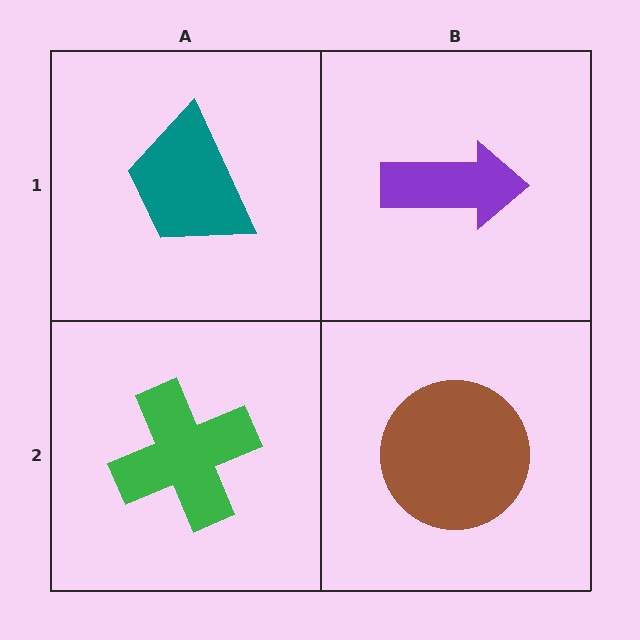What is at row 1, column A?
A teal trapezoid.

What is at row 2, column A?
A green cross.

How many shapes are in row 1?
2 shapes.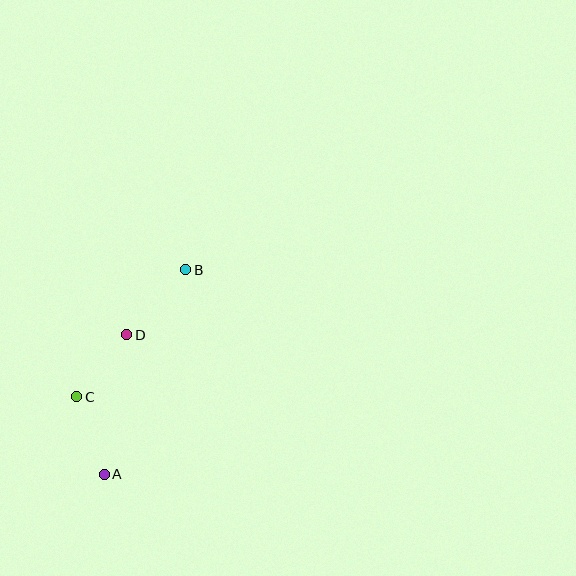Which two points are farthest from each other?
Points A and B are farthest from each other.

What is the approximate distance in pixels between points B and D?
The distance between B and D is approximately 88 pixels.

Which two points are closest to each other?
Points C and D are closest to each other.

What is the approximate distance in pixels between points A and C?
The distance between A and C is approximately 82 pixels.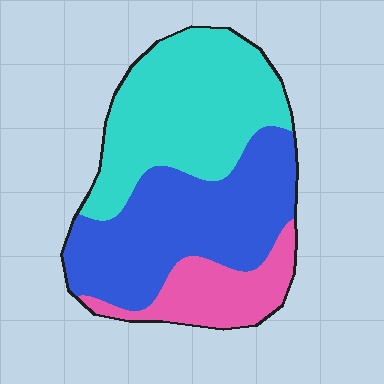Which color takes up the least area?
Pink, at roughly 15%.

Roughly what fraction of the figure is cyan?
Cyan takes up between a quarter and a half of the figure.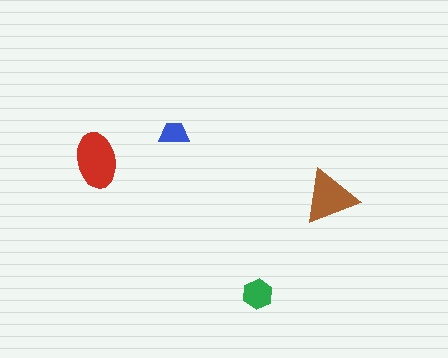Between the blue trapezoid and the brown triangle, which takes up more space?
The brown triangle.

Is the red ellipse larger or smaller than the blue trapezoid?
Larger.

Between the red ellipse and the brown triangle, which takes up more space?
The red ellipse.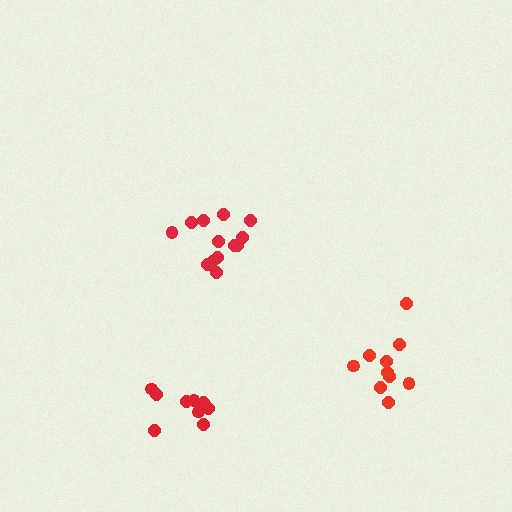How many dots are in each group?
Group 1: 13 dots, Group 2: 10 dots, Group 3: 9 dots (32 total).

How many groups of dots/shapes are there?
There are 3 groups.